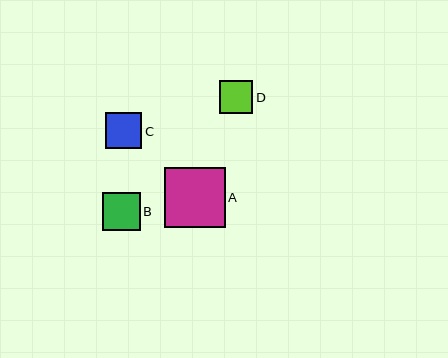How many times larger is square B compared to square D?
Square B is approximately 1.1 times the size of square D.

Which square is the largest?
Square A is the largest with a size of approximately 60 pixels.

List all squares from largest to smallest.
From largest to smallest: A, B, C, D.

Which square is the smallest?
Square D is the smallest with a size of approximately 33 pixels.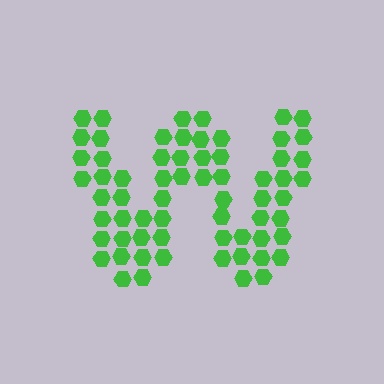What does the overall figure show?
The overall figure shows the letter W.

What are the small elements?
The small elements are hexagons.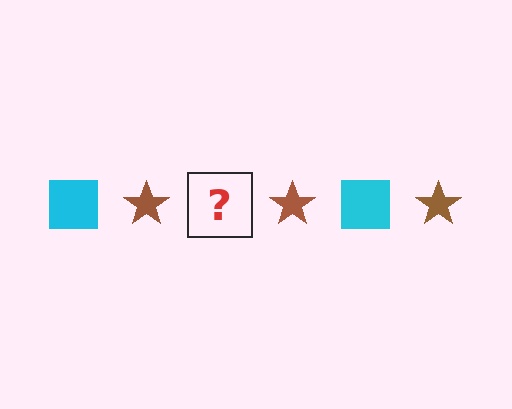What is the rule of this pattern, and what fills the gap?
The rule is that the pattern alternates between cyan square and brown star. The gap should be filled with a cyan square.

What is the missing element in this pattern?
The missing element is a cyan square.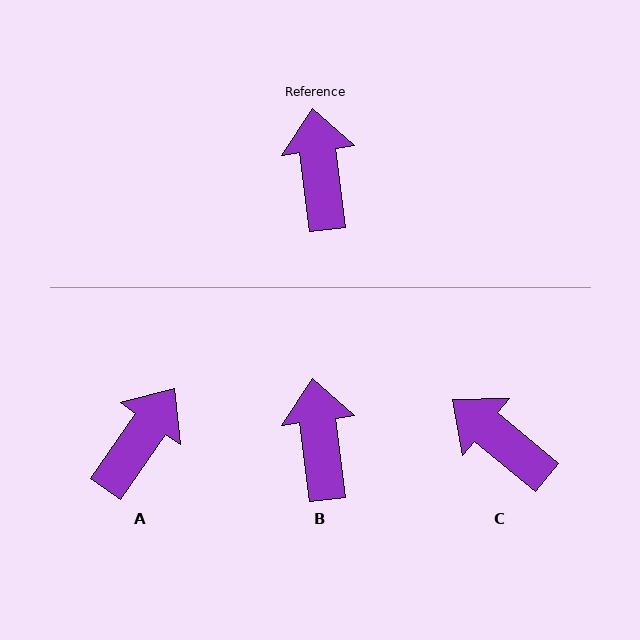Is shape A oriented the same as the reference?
No, it is off by about 42 degrees.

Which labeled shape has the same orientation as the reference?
B.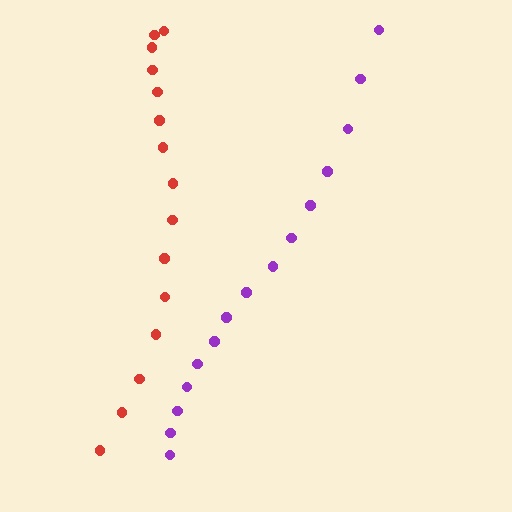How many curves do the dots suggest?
There are 2 distinct paths.